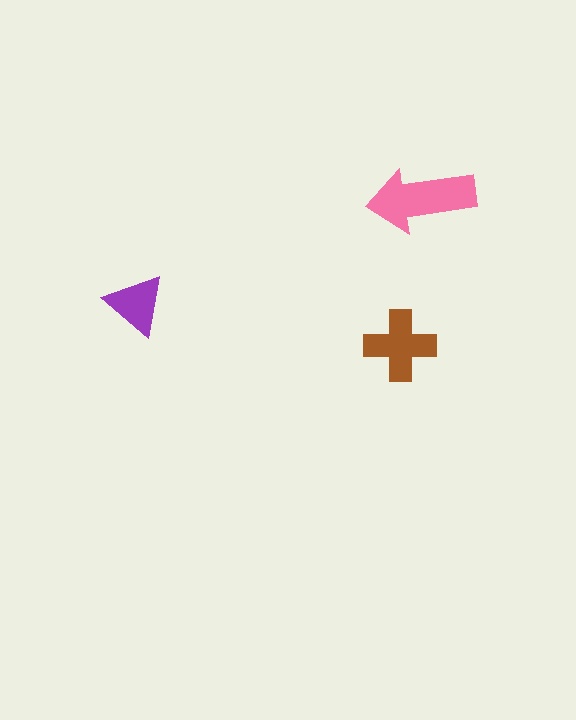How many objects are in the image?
There are 3 objects in the image.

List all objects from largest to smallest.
The pink arrow, the brown cross, the purple triangle.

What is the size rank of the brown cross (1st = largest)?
2nd.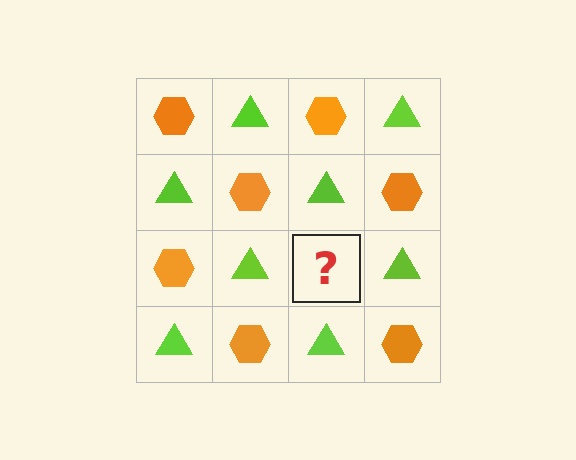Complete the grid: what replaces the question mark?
The question mark should be replaced with an orange hexagon.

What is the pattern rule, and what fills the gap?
The rule is that it alternates orange hexagon and lime triangle in a checkerboard pattern. The gap should be filled with an orange hexagon.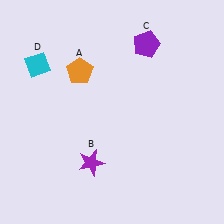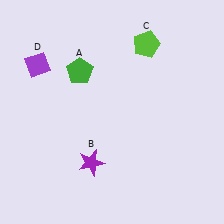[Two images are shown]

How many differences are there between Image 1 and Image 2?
There are 3 differences between the two images.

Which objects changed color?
A changed from orange to green. C changed from purple to lime. D changed from cyan to purple.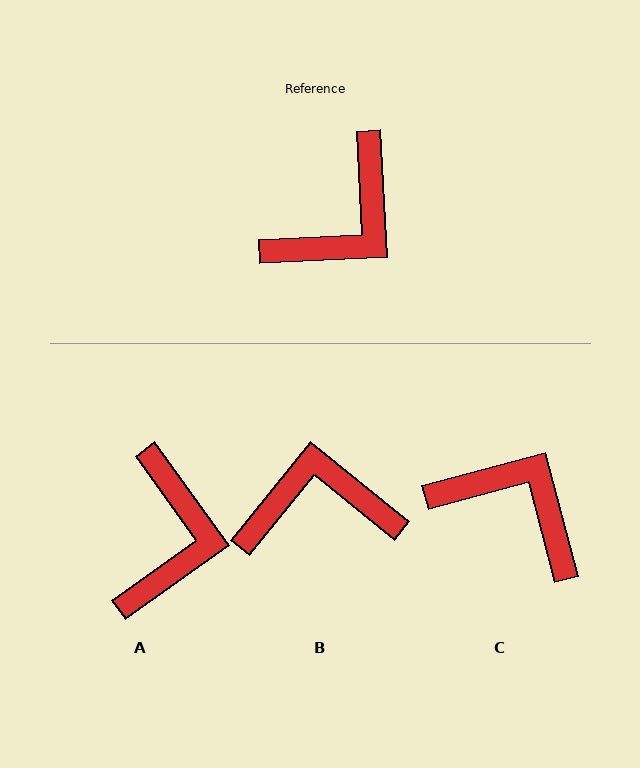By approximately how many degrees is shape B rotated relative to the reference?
Approximately 138 degrees counter-clockwise.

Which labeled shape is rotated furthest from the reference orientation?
B, about 138 degrees away.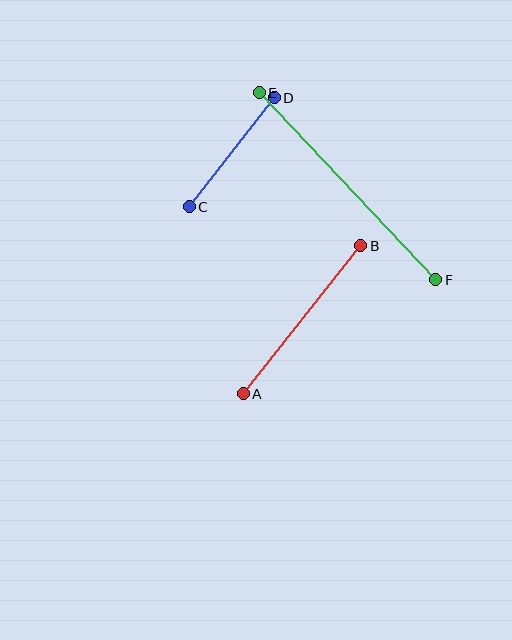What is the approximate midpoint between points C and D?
The midpoint is at approximately (232, 152) pixels.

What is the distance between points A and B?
The distance is approximately 189 pixels.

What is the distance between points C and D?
The distance is approximately 138 pixels.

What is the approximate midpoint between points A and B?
The midpoint is at approximately (302, 320) pixels.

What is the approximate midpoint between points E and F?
The midpoint is at approximately (348, 186) pixels.